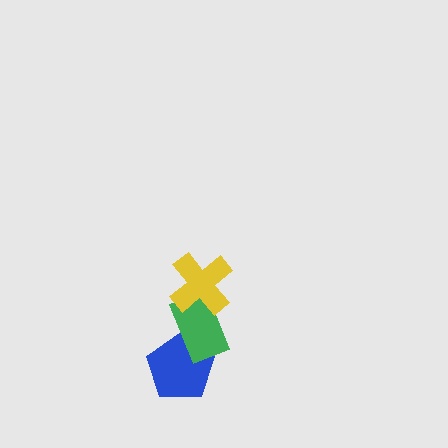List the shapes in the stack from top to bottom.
From top to bottom: the yellow cross, the green rectangle, the blue pentagon.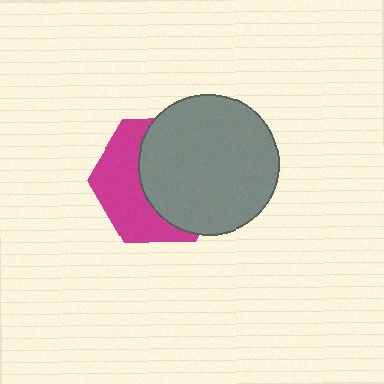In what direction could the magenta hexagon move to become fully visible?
The magenta hexagon could move left. That would shift it out from behind the gray circle entirely.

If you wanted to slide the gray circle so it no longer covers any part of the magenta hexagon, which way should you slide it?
Slide it right — that is the most direct way to separate the two shapes.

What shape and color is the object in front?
The object in front is a gray circle.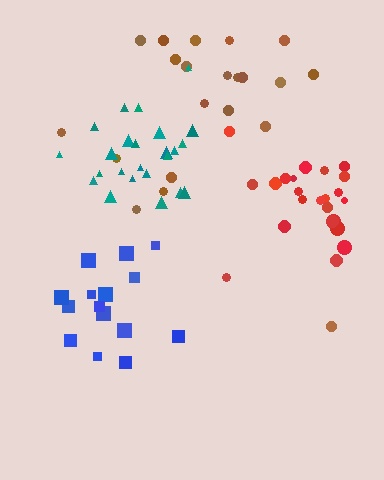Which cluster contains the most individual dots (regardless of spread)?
Teal (24).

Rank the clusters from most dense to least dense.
teal, blue, red, brown.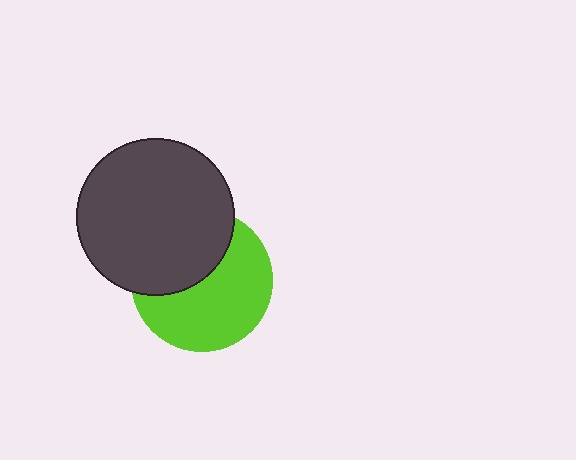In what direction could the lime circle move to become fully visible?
The lime circle could move down. That would shift it out from behind the dark gray circle entirely.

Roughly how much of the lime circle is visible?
About half of it is visible (roughly 59%).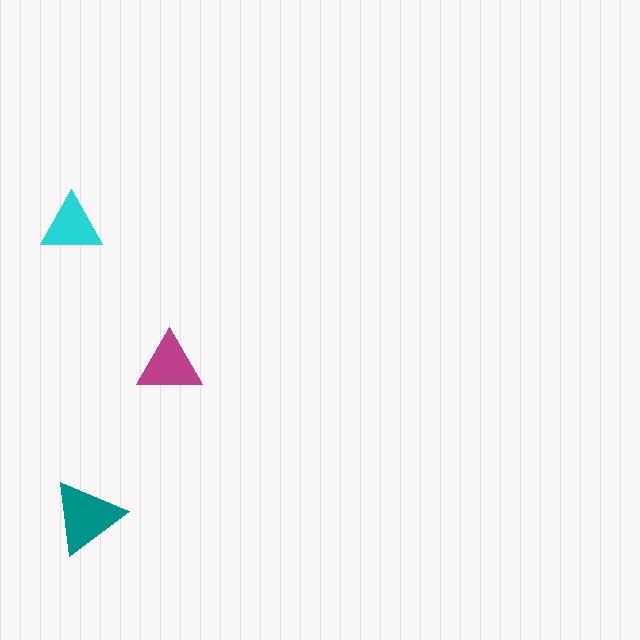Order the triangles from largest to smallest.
the teal one, the magenta one, the cyan one.